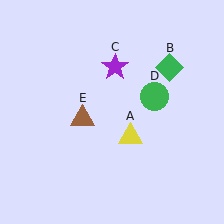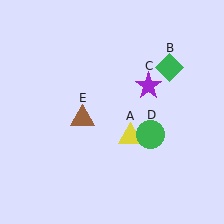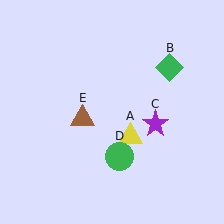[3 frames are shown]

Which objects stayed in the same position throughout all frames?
Yellow triangle (object A) and green diamond (object B) and brown triangle (object E) remained stationary.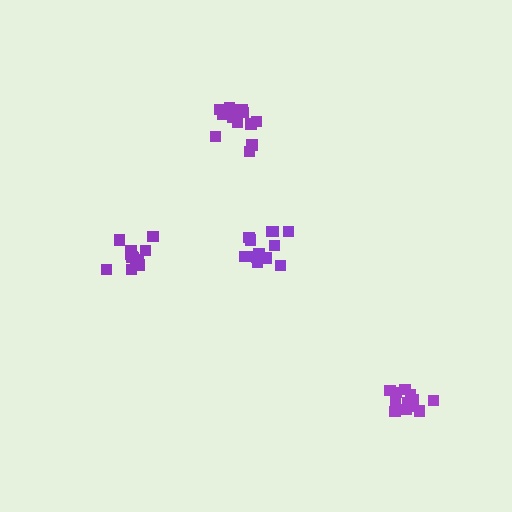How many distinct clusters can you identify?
There are 4 distinct clusters.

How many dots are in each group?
Group 1: 12 dots, Group 2: 12 dots, Group 3: 12 dots, Group 4: 13 dots (49 total).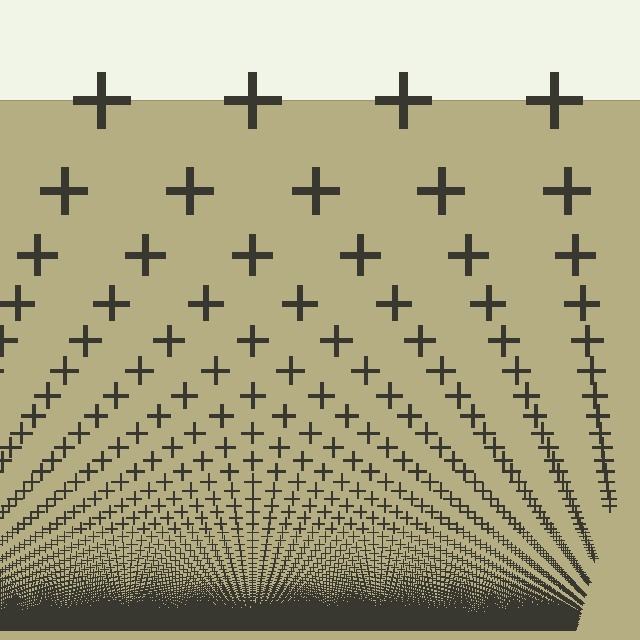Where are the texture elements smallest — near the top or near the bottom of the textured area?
Near the bottom.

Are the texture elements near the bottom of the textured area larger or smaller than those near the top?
Smaller. The gradient is inverted — elements near the bottom are smaller and denser.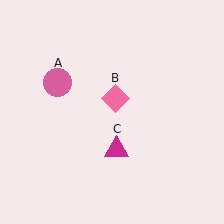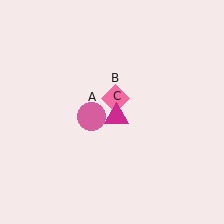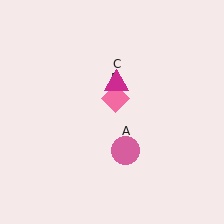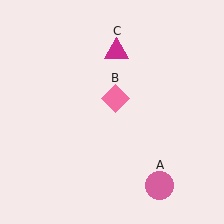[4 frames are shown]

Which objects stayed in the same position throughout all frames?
Pink diamond (object B) remained stationary.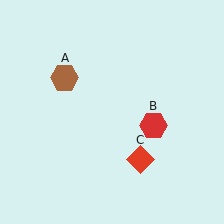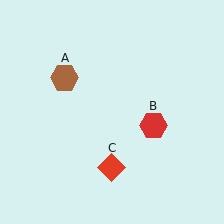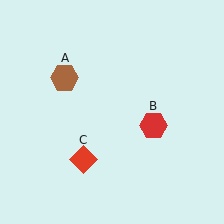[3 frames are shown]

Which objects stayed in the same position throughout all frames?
Brown hexagon (object A) and red hexagon (object B) remained stationary.